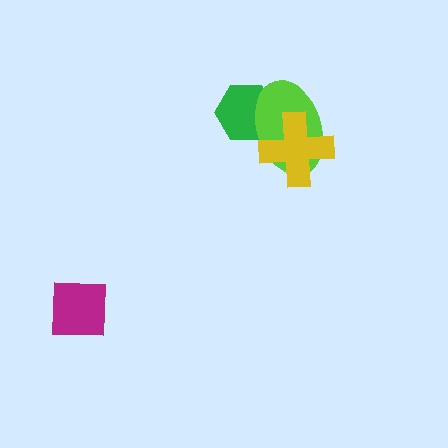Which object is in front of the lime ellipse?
The yellow cross is in front of the lime ellipse.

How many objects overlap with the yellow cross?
1 object overlaps with the yellow cross.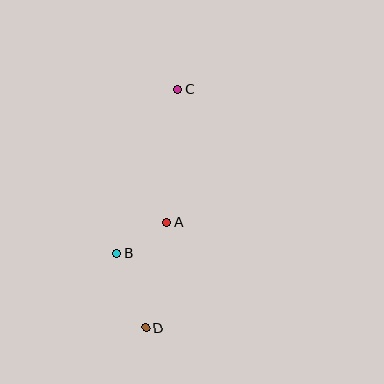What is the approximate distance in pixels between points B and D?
The distance between B and D is approximately 80 pixels.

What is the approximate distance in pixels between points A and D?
The distance between A and D is approximately 108 pixels.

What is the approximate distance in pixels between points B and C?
The distance between B and C is approximately 175 pixels.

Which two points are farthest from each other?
Points C and D are farthest from each other.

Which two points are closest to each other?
Points A and B are closest to each other.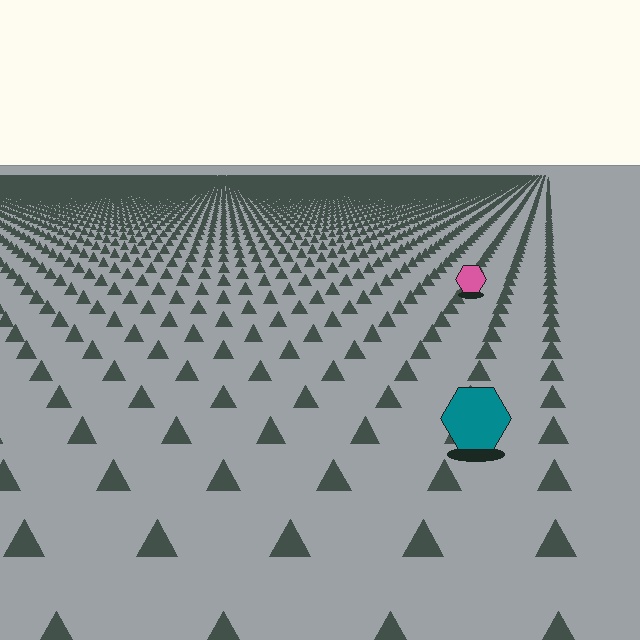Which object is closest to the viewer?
The teal hexagon is closest. The texture marks near it are larger and more spread out.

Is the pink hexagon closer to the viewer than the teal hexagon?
No. The teal hexagon is closer — you can tell from the texture gradient: the ground texture is coarser near it.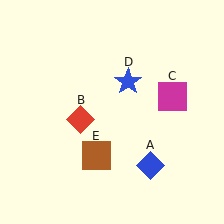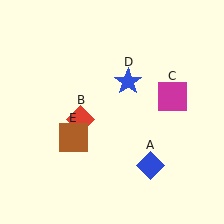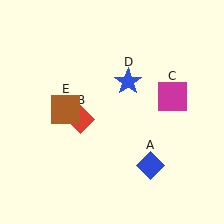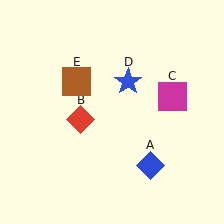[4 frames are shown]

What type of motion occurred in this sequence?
The brown square (object E) rotated clockwise around the center of the scene.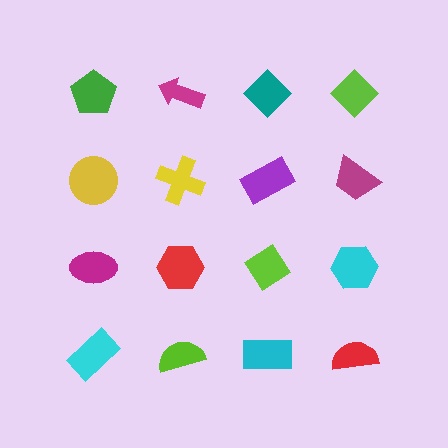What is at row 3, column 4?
A cyan hexagon.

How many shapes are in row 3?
4 shapes.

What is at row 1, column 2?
A magenta arrow.